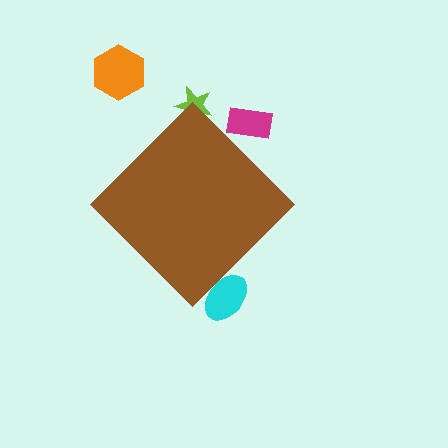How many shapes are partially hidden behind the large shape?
3 shapes are partially hidden.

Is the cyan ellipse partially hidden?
Yes, the cyan ellipse is partially hidden behind the brown diamond.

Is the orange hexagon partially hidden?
No, the orange hexagon is fully visible.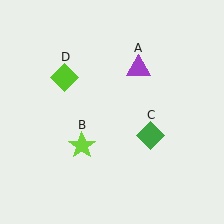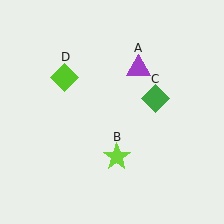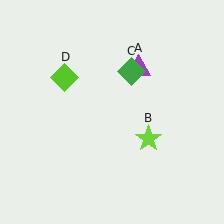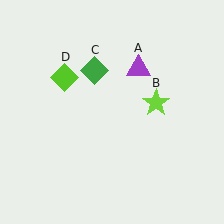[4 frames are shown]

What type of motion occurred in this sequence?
The lime star (object B), green diamond (object C) rotated counterclockwise around the center of the scene.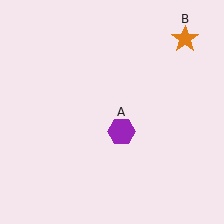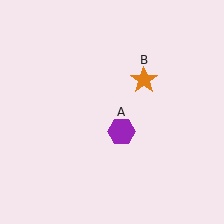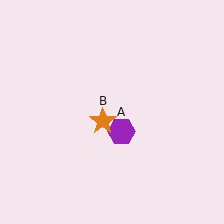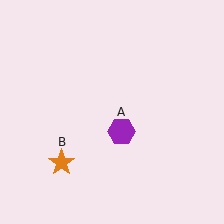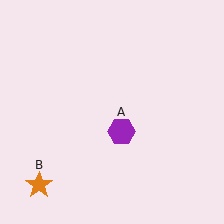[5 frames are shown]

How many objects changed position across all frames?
1 object changed position: orange star (object B).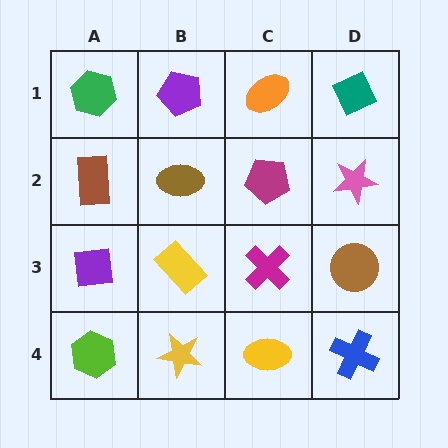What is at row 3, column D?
A brown circle.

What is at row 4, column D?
A blue cross.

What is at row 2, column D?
A pink star.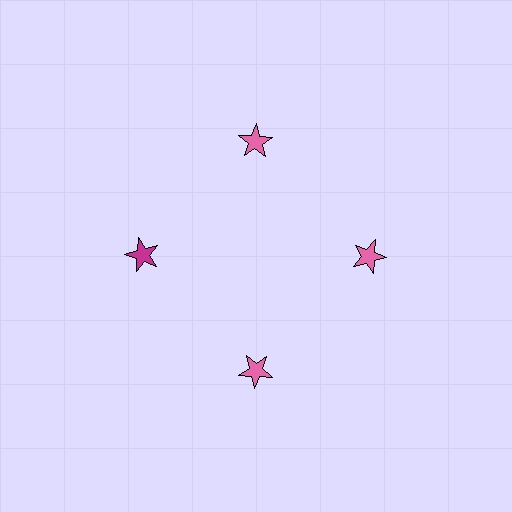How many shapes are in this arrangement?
There are 4 shapes arranged in a ring pattern.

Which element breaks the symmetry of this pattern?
The magenta star at roughly the 9 o'clock position breaks the symmetry. All other shapes are pink stars.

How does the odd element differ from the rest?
It has a different color: magenta instead of pink.